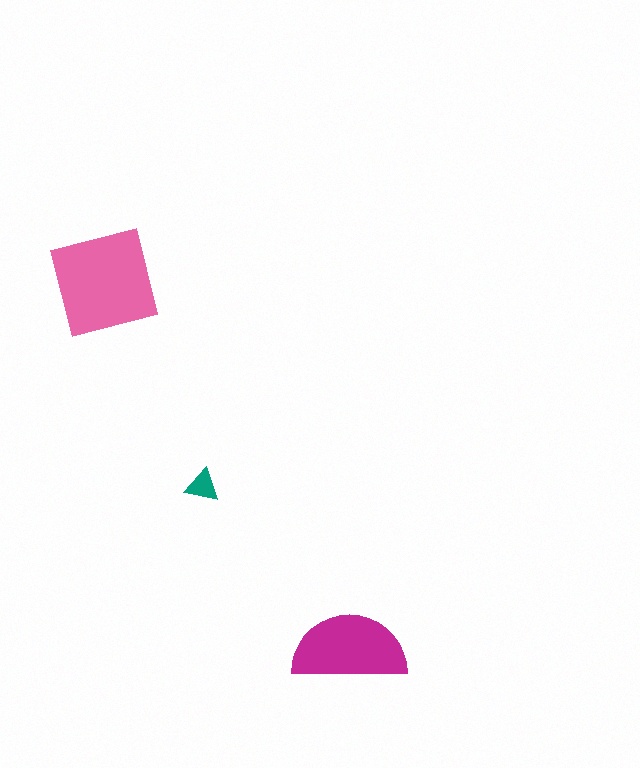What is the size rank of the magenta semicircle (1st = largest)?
2nd.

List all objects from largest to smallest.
The pink square, the magenta semicircle, the teal triangle.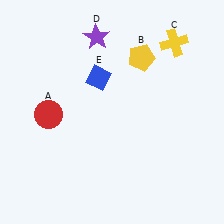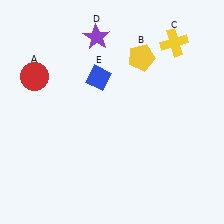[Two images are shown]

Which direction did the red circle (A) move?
The red circle (A) moved up.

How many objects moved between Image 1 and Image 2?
1 object moved between the two images.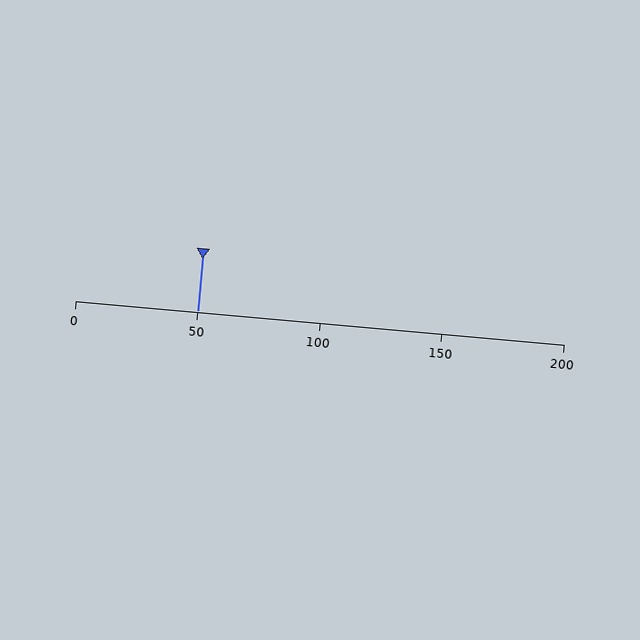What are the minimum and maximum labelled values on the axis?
The axis runs from 0 to 200.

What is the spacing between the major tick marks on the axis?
The major ticks are spaced 50 apart.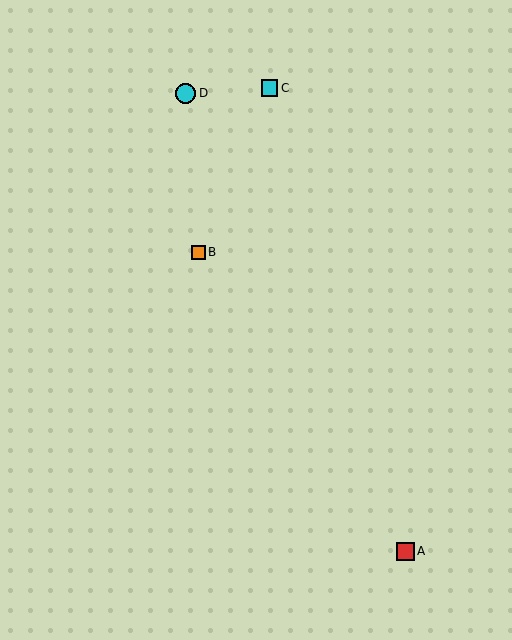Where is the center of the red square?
The center of the red square is at (405, 551).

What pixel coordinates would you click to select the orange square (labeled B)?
Click at (198, 252) to select the orange square B.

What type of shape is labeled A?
Shape A is a red square.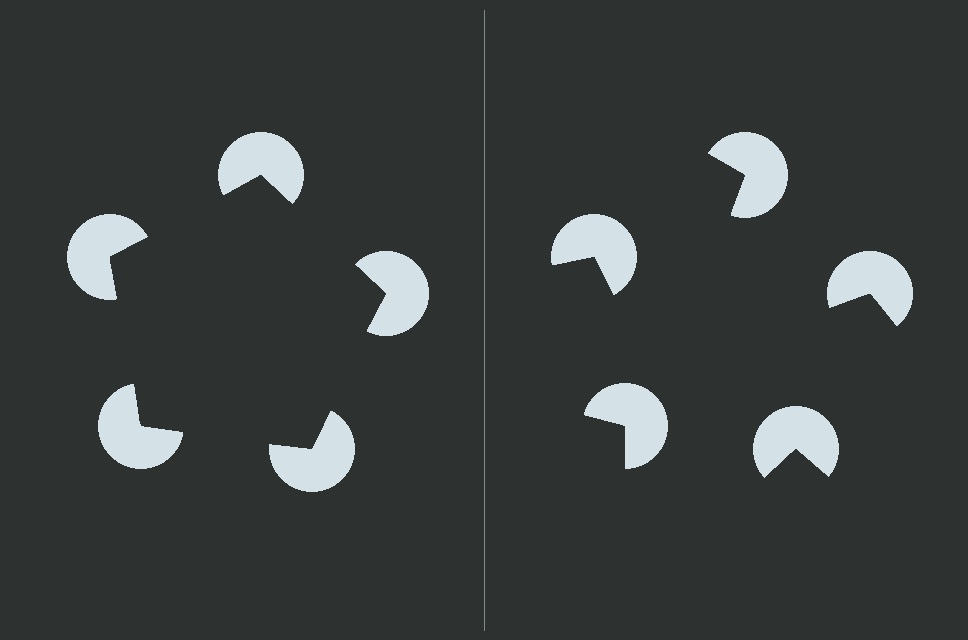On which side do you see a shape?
An illusory pentagon appears on the left side. On the right side the wedge cuts are rotated, so no coherent shape forms.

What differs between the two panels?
The pac-man discs are positioned identically on both sides; only the wedge orientations differ. On the left they align to a pentagon; on the right they are misaligned.